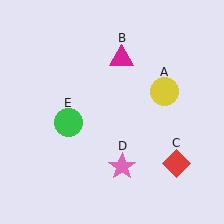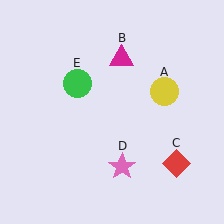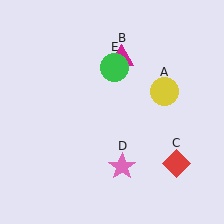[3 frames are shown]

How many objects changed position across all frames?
1 object changed position: green circle (object E).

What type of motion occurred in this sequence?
The green circle (object E) rotated clockwise around the center of the scene.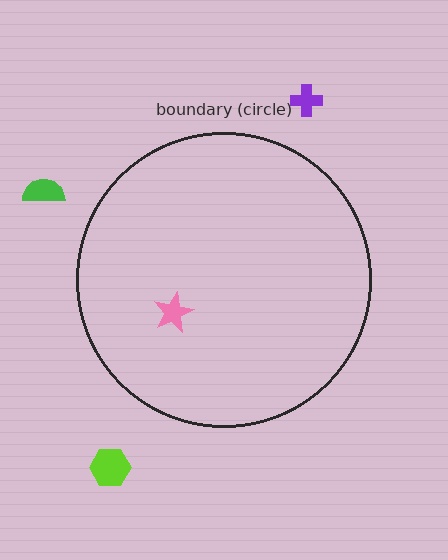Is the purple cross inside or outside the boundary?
Outside.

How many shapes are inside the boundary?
1 inside, 3 outside.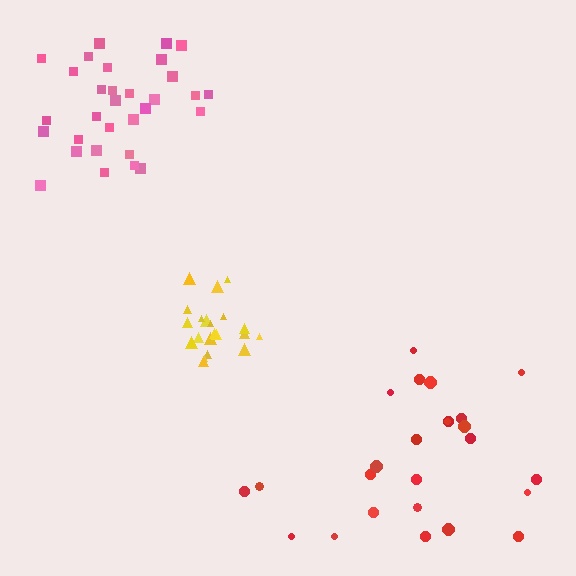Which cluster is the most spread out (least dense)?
Red.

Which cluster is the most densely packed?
Yellow.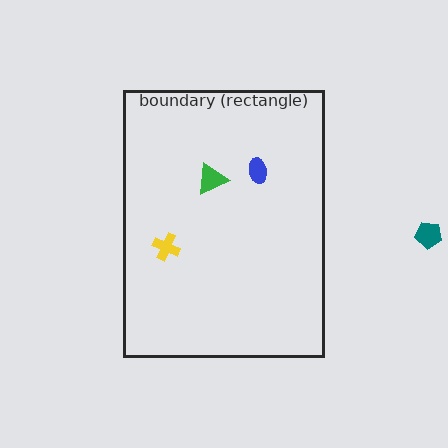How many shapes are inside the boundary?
3 inside, 1 outside.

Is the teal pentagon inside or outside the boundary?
Outside.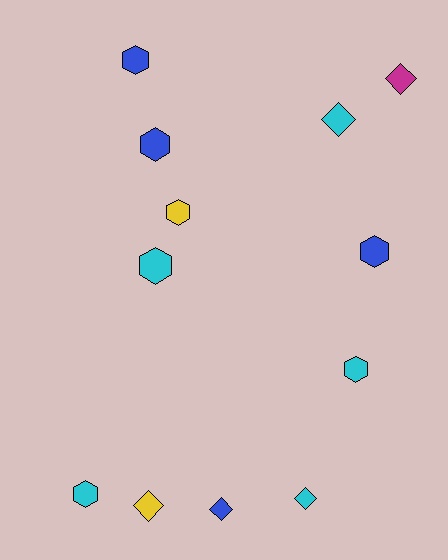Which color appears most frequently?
Cyan, with 5 objects.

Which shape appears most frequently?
Hexagon, with 7 objects.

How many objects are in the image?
There are 12 objects.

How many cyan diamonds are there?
There are 2 cyan diamonds.